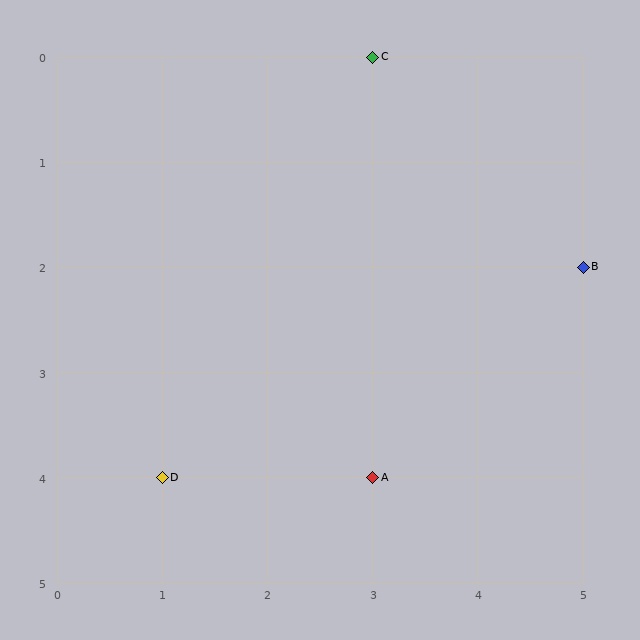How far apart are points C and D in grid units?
Points C and D are 2 columns and 4 rows apart (about 4.5 grid units diagonally).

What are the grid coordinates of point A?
Point A is at grid coordinates (3, 4).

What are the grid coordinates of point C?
Point C is at grid coordinates (3, 0).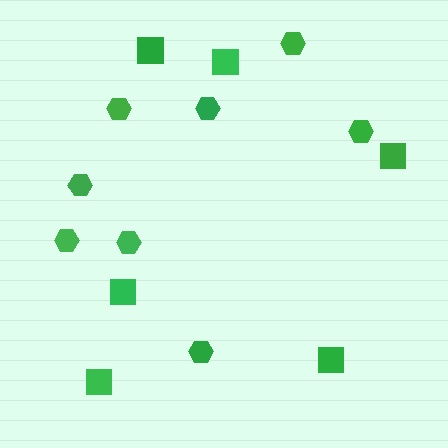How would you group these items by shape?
There are 2 groups: one group of hexagons (8) and one group of squares (6).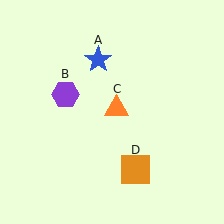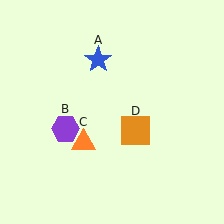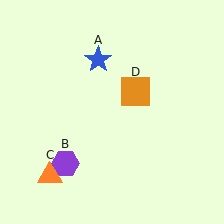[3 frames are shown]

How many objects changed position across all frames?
3 objects changed position: purple hexagon (object B), orange triangle (object C), orange square (object D).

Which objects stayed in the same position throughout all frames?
Blue star (object A) remained stationary.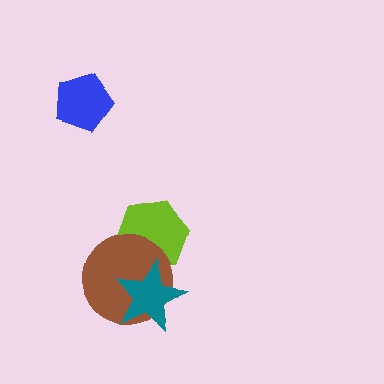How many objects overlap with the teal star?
2 objects overlap with the teal star.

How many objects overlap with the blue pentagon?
0 objects overlap with the blue pentagon.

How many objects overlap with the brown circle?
2 objects overlap with the brown circle.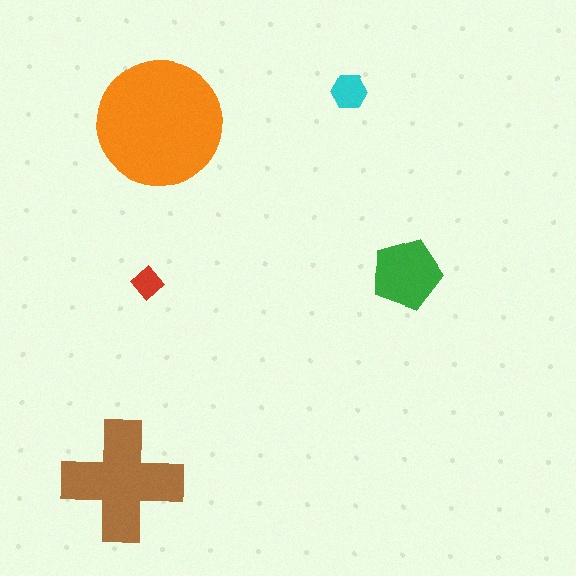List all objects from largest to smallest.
The orange circle, the brown cross, the green pentagon, the cyan hexagon, the red diamond.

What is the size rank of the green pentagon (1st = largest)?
3rd.